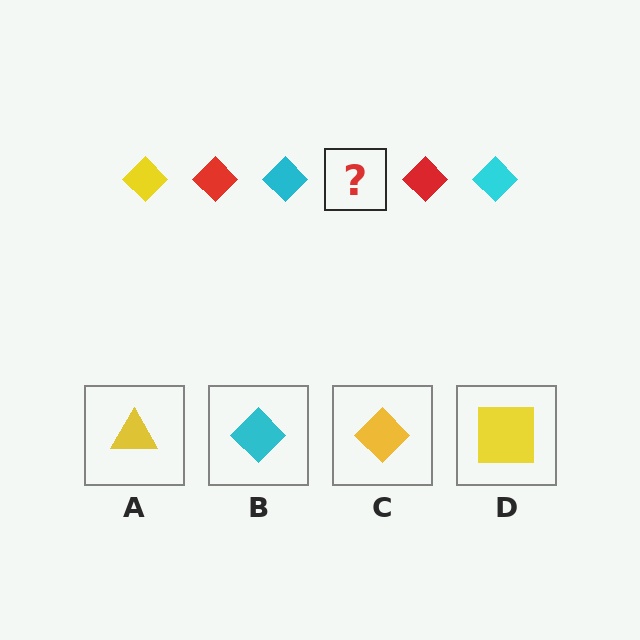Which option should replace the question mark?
Option C.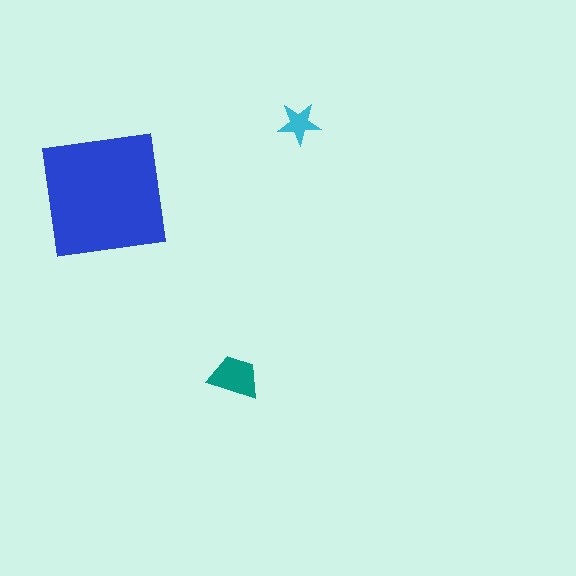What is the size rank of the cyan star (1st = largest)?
3rd.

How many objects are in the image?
There are 3 objects in the image.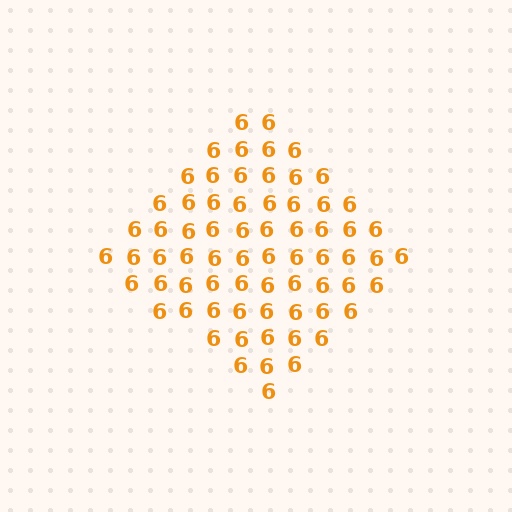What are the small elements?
The small elements are digit 6's.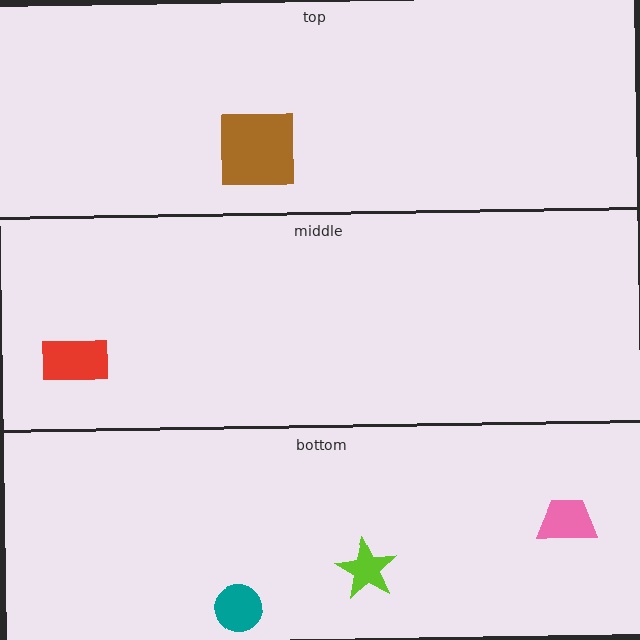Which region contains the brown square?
The top region.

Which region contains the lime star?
The bottom region.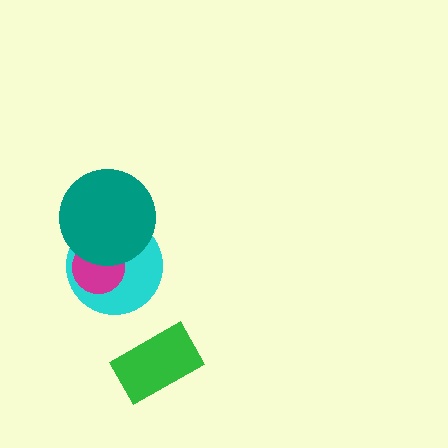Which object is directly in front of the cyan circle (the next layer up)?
The magenta circle is directly in front of the cyan circle.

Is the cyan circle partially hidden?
Yes, it is partially covered by another shape.